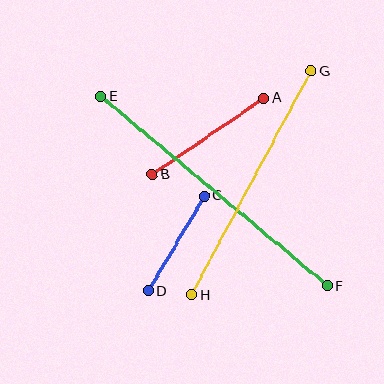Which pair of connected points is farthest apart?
Points E and F are farthest apart.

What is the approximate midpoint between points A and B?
The midpoint is at approximately (208, 136) pixels.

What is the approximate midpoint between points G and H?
The midpoint is at approximately (251, 183) pixels.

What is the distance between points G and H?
The distance is approximately 253 pixels.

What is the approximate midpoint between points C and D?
The midpoint is at approximately (176, 243) pixels.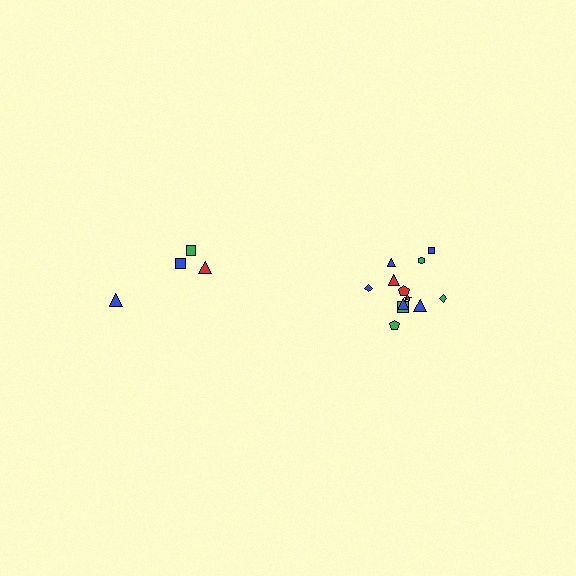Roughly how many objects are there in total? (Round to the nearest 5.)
Roughly 15 objects in total.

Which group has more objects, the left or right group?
The right group.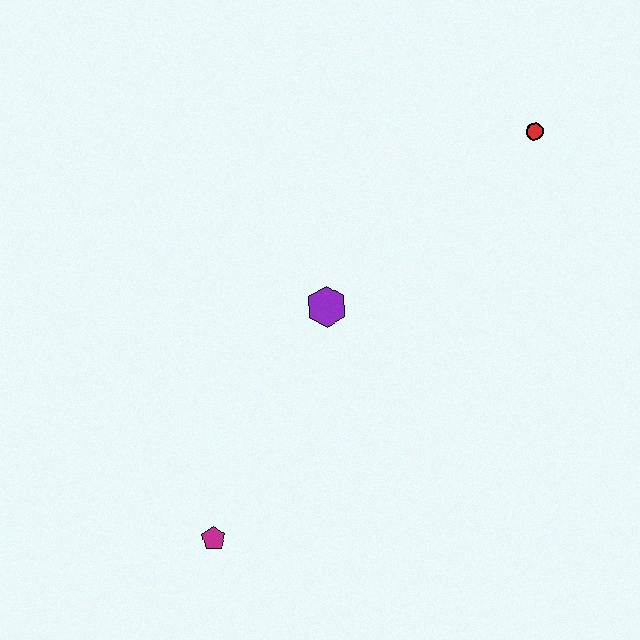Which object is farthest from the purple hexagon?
The red circle is farthest from the purple hexagon.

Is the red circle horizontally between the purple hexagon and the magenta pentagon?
No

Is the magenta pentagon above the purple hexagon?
No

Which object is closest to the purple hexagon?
The magenta pentagon is closest to the purple hexagon.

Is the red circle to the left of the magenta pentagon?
No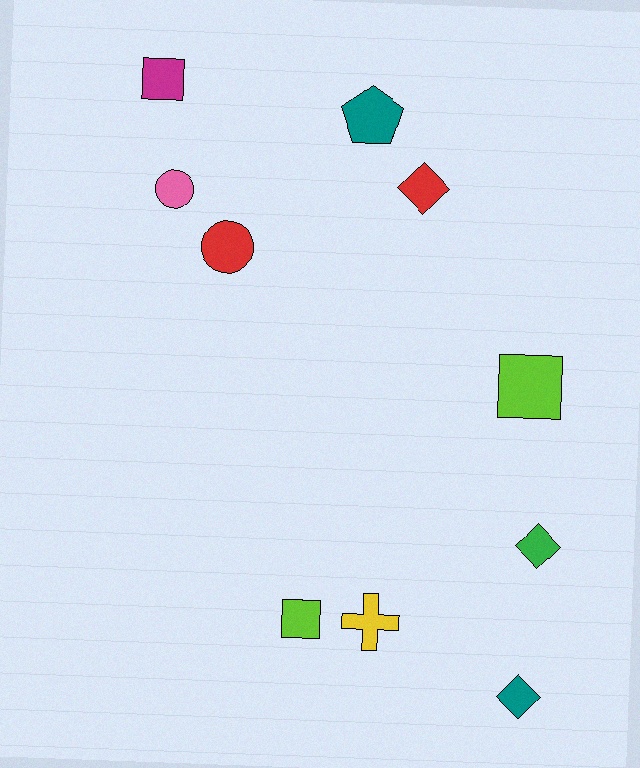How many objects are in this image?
There are 10 objects.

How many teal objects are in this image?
There are 2 teal objects.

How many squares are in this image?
There are 3 squares.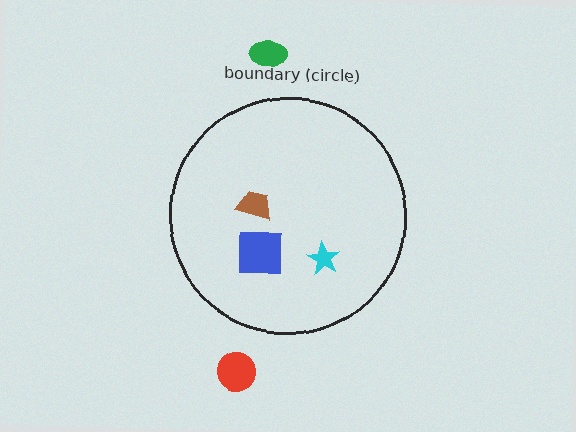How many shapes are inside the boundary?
3 inside, 2 outside.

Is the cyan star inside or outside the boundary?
Inside.